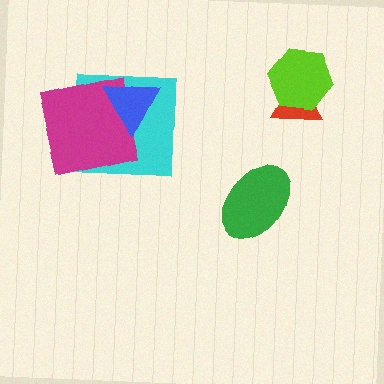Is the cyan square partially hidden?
Yes, it is partially covered by another shape.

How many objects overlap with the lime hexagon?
1 object overlaps with the lime hexagon.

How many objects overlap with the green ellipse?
0 objects overlap with the green ellipse.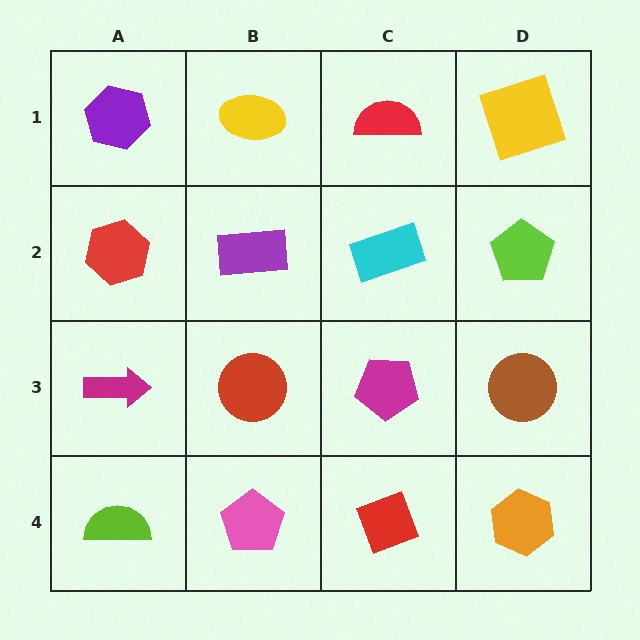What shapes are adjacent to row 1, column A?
A red hexagon (row 2, column A), a yellow ellipse (row 1, column B).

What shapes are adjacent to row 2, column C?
A red semicircle (row 1, column C), a magenta pentagon (row 3, column C), a purple rectangle (row 2, column B), a lime pentagon (row 2, column D).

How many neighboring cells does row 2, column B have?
4.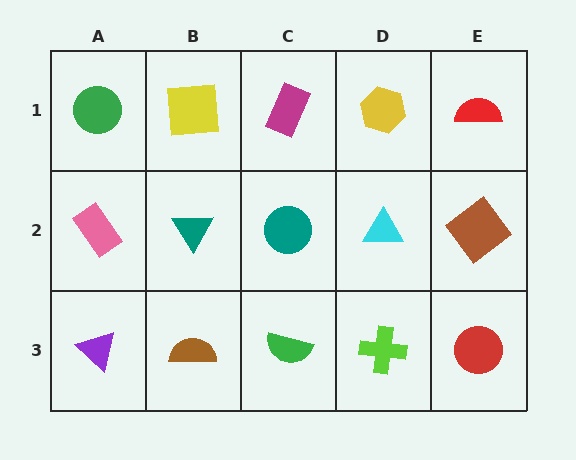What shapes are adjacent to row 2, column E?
A red semicircle (row 1, column E), a red circle (row 3, column E), a cyan triangle (row 2, column D).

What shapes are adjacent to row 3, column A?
A pink rectangle (row 2, column A), a brown semicircle (row 3, column B).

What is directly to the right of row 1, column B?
A magenta rectangle.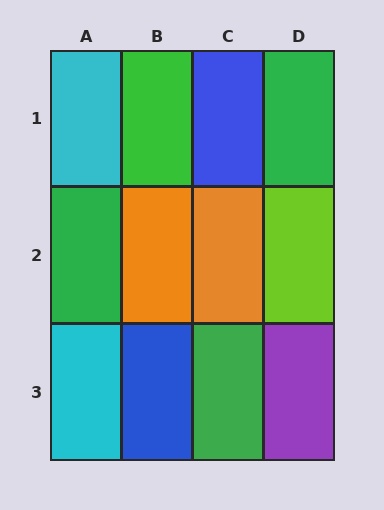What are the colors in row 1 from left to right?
Cyan, green, blue, green.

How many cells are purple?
1 cell is purple.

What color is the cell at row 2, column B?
Orange.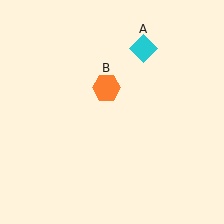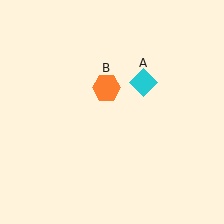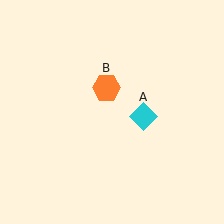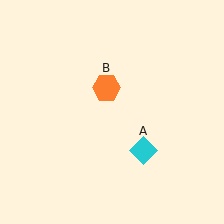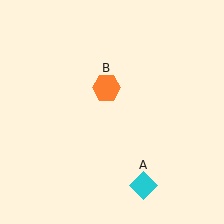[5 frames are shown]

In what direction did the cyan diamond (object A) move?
The cyan diamond (object A) moved down.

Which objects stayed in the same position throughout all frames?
Orange hexagon (object B) remained stationary.